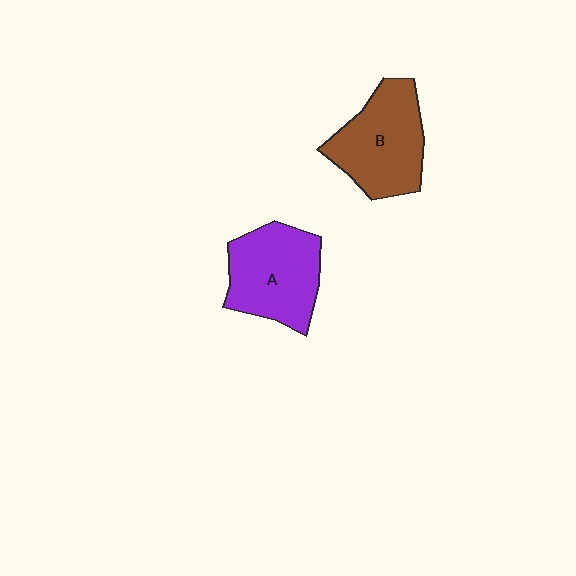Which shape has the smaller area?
Shape A (purple).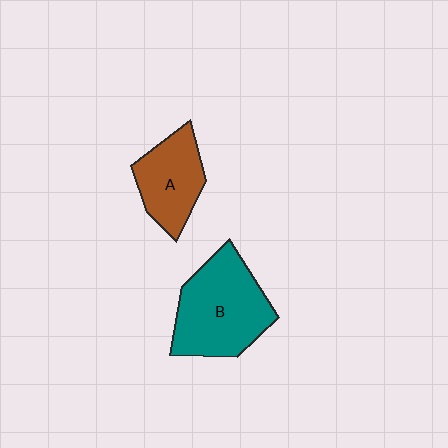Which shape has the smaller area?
Shape A (brown).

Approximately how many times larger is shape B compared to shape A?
Approximately 1.5 times.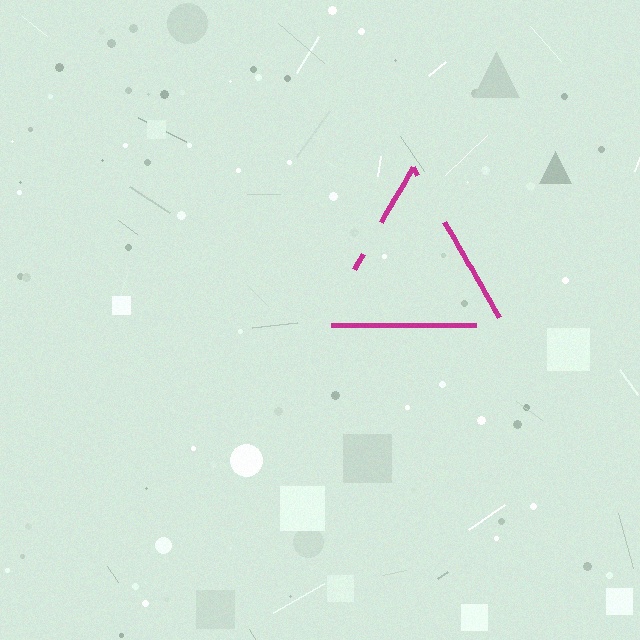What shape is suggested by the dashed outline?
The dashed outline suggests a triangle.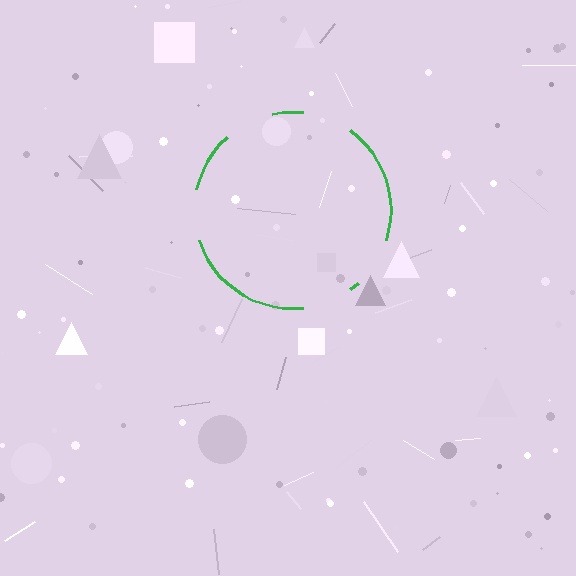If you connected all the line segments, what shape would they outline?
They would outline a circle.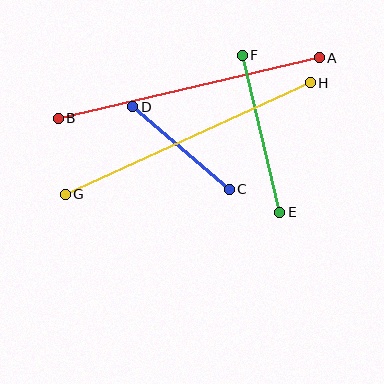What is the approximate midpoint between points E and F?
The midpoint is at approximately (261, 134) pixels.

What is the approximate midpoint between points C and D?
The midpoint is at approximately (181, 148) pixels.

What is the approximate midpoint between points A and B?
The midpoint is at approximately (189, 88) pixels.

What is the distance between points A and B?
The distance is approximately 268 pixels.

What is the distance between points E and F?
The distance is approximately 161 pixels.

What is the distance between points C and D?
The distance is approximately 127 pixels.